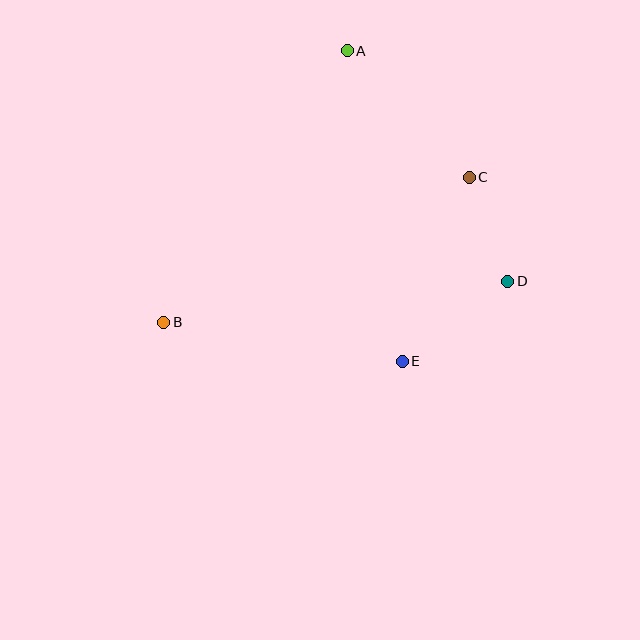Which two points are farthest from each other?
Points B and D are farthest from each other.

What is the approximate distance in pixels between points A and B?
The distance between A and B is approximately 327 pixels.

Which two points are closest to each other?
Points C and D are closest to each other.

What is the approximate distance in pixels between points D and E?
The distance between D and E is approximately 132 pixels.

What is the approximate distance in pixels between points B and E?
The distance between B and E is approximately 241 pixels.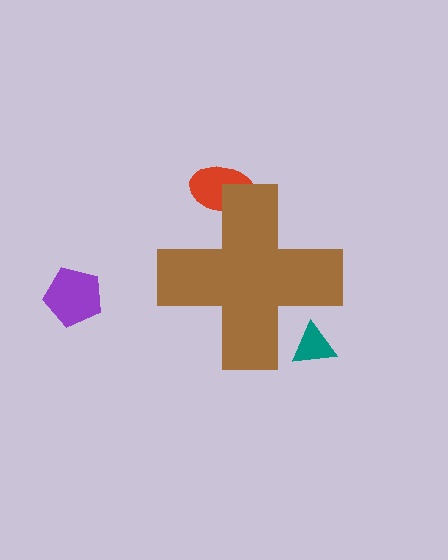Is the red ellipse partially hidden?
Yes, the red ellipse is partially hidden behind the brown cross.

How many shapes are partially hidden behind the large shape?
2 shapes are partially hidden.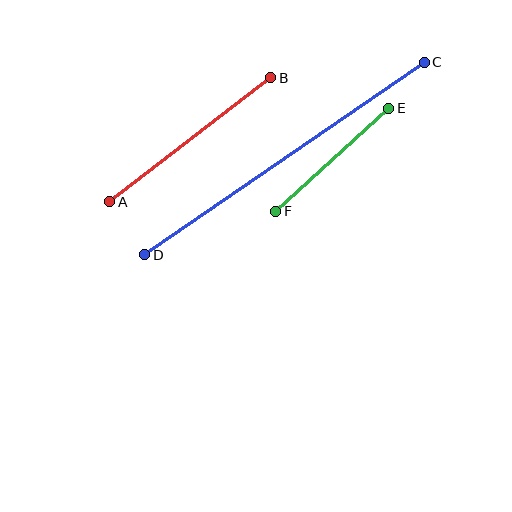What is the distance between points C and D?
The distance is approximately 339 pixels.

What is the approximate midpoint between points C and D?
The midpoint is at approximately (284, 158) pixels.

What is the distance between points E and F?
The distance is approximately 153 pixels.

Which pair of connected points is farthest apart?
Points C and D are farthest apart.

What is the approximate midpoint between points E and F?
The midpoint is at approximately (332, 160) pixels.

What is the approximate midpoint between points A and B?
The midpoint is at approximately (190, 140) pixels.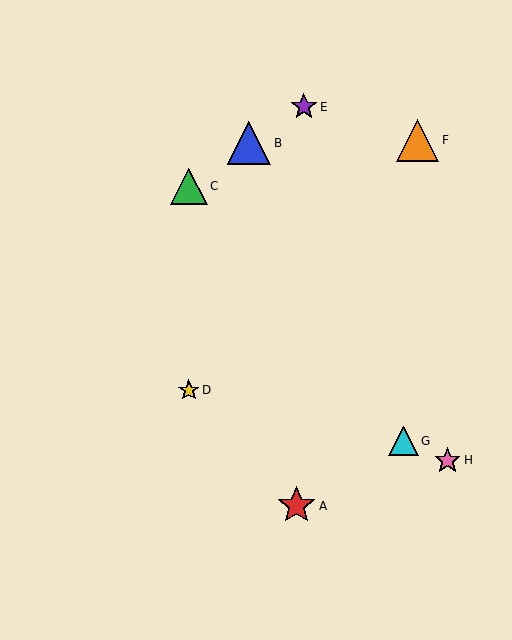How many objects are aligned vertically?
2 objects (C, D) are aligned vertically.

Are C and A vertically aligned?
No, C is at x≈189 and A is at x≈297.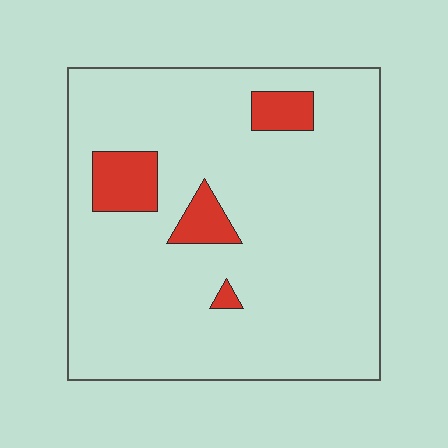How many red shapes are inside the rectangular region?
4.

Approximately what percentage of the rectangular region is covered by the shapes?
Approximately 10%.